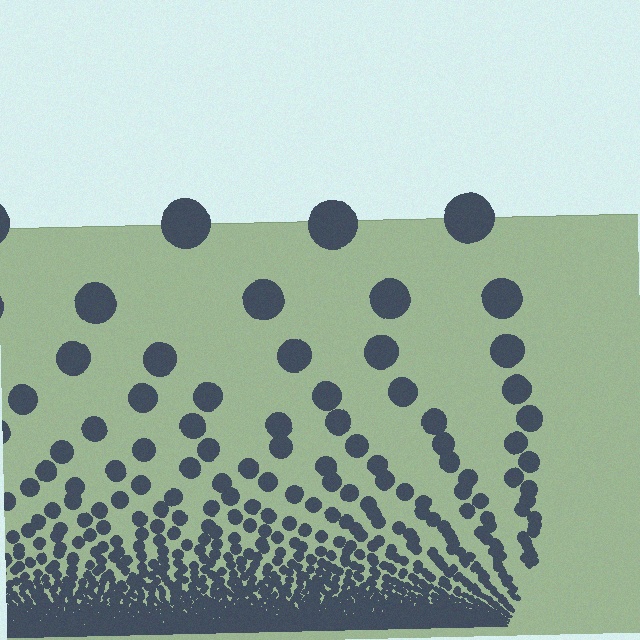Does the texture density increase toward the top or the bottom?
Density increases toward the bottom.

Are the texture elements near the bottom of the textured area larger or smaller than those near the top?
Smaller. The gradient is inverted — elements near the bottom are smaller and denser.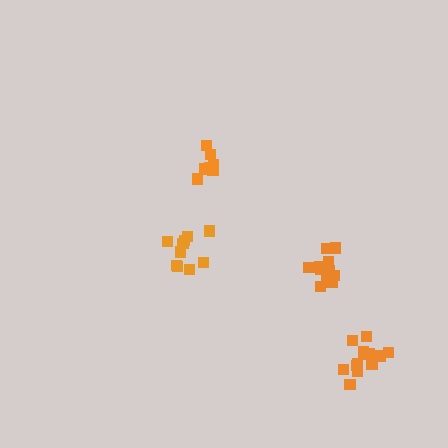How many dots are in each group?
Group 1: 11 dots, Group 2: 9 dots, Group 3: 10 dots, Group 4: 15 dots (45 total).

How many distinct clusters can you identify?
There are 4 distinct clusters.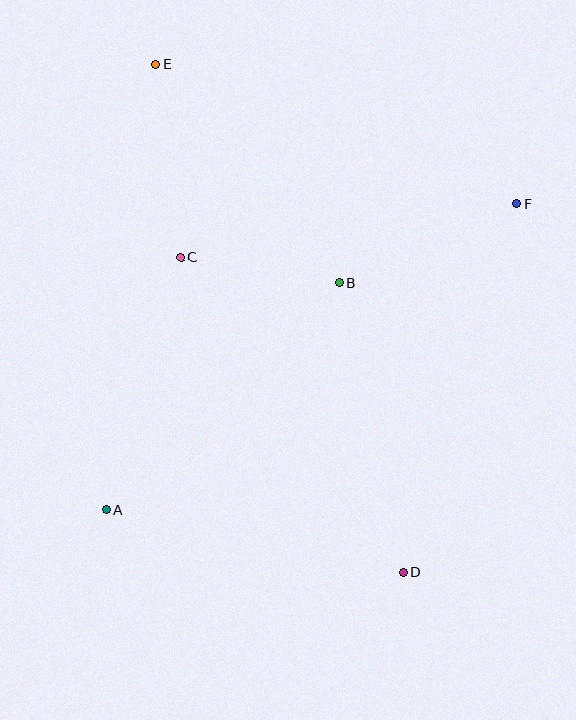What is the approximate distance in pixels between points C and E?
The distance between C and E is approximately 195 pixels.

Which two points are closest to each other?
Points B and C are closest to each other.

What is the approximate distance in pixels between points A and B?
The distance between A and B is approximately 325 pixels.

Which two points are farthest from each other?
Points D and E are farthest from each other.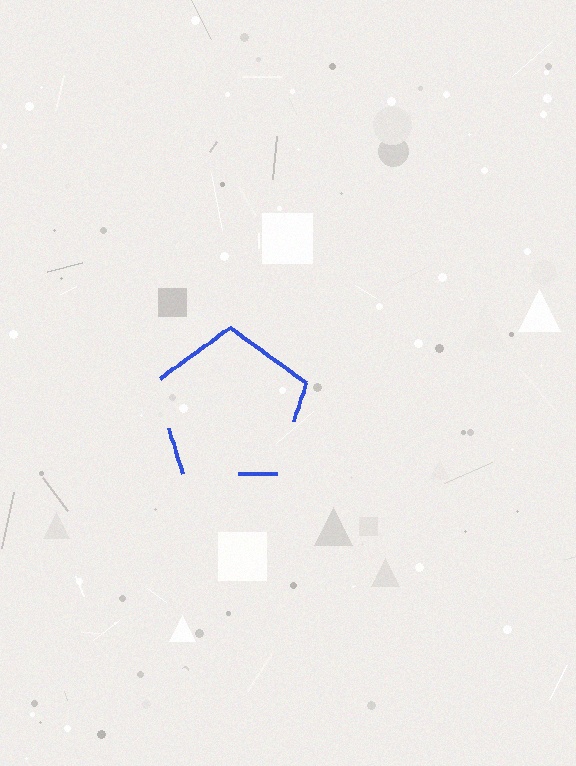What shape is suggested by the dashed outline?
The dashed outline suggests a pentagon.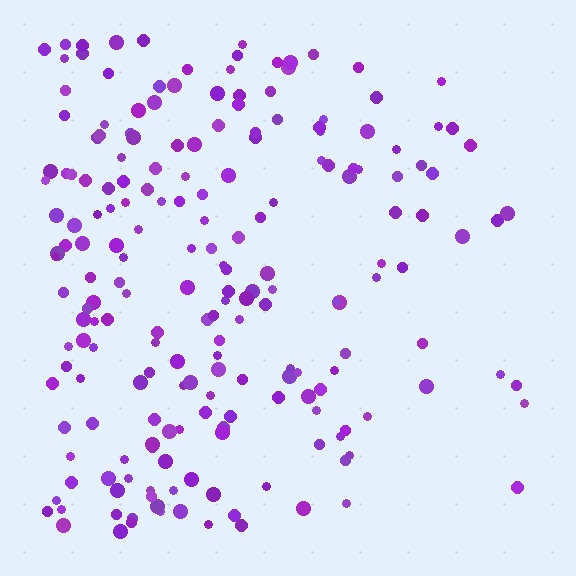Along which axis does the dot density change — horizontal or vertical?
Horizontal.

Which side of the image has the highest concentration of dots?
The left.